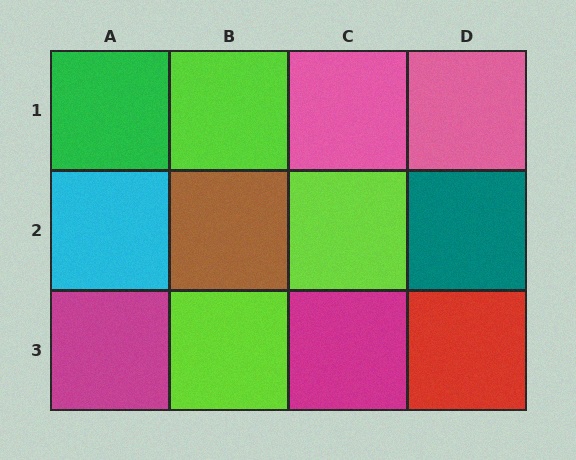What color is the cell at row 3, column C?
Magenta.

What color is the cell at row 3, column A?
Magenta.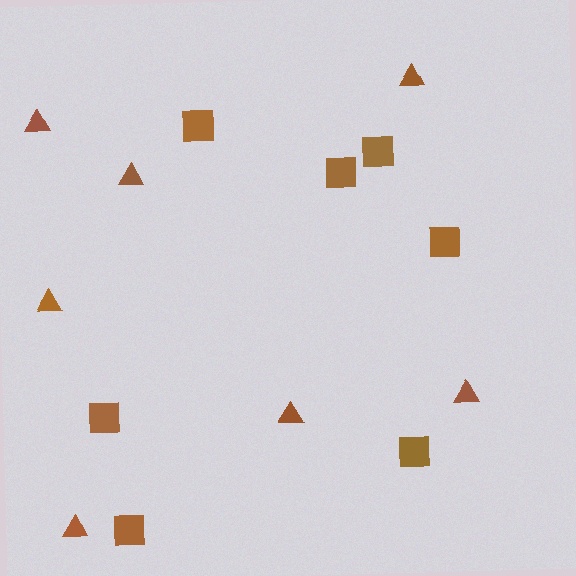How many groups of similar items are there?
There are 2 groups: one group of triangles (7) and one group of squares (7).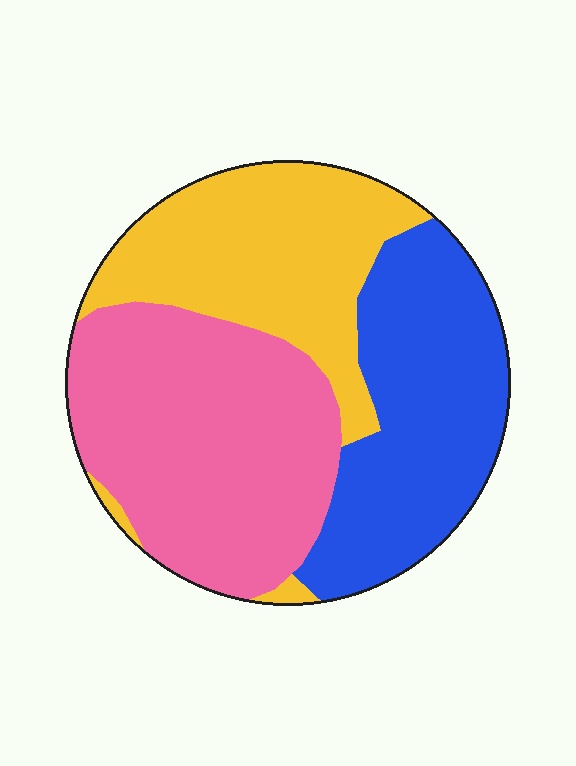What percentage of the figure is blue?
Blue takes up between a quarter and a half of the figure.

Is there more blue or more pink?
Pink.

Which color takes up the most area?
Pink, at roughly 40%.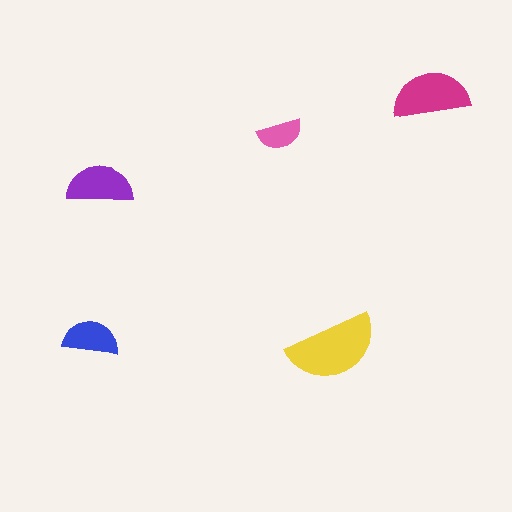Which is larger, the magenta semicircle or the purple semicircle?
The magenta one.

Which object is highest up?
The magenta semicircle is topmost.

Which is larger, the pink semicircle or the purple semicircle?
The purple one.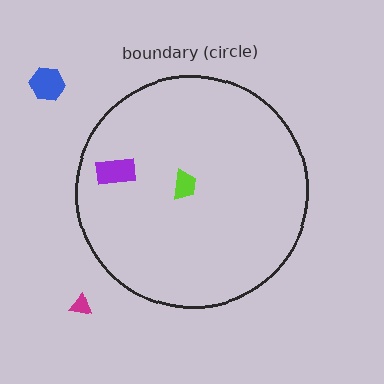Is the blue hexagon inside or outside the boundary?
Outside.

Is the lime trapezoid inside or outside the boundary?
Inside.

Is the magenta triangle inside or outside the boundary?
Outside.